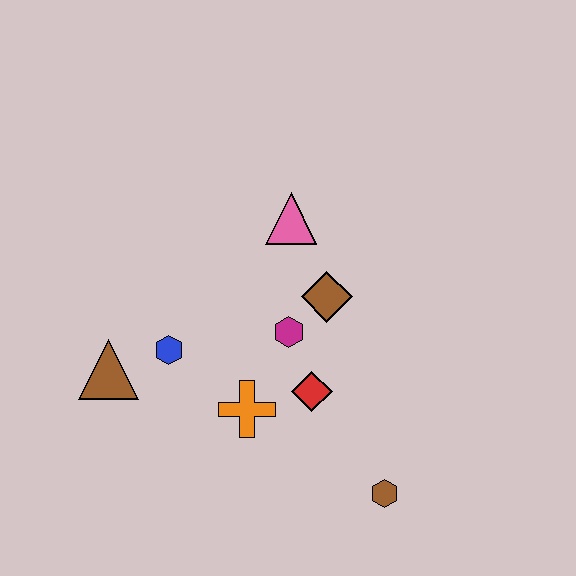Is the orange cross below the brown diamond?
Yes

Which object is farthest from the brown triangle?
The brown hexagon is farthest from the brown triangle.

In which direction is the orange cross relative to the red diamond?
The orange cross is to the left of the red diamond.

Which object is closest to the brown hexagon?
The red diamond is closest to the brown hexagon.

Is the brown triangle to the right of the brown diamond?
No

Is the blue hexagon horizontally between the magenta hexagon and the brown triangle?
Yes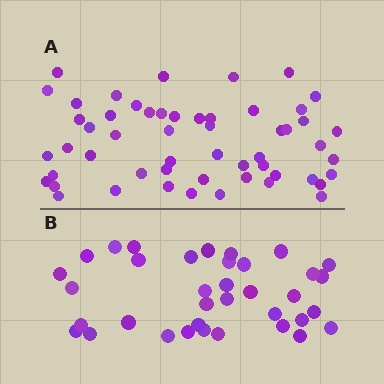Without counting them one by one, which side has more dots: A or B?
Region A (the top region) has more dots.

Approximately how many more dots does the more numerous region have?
Region A has approximately 20 more dots than region B.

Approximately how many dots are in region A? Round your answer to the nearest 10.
About 50 dots. (The exact count is 54, which rounds to 50.)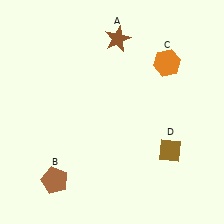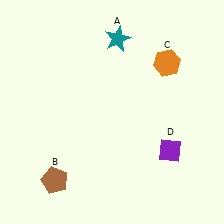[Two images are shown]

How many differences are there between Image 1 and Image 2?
There are 2 differences between the two images.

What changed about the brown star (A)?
In Image 1, A is brown. In Image 2, it changed to teal.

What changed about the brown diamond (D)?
In Image 1, D is brown. In Image 2, it changed to purple.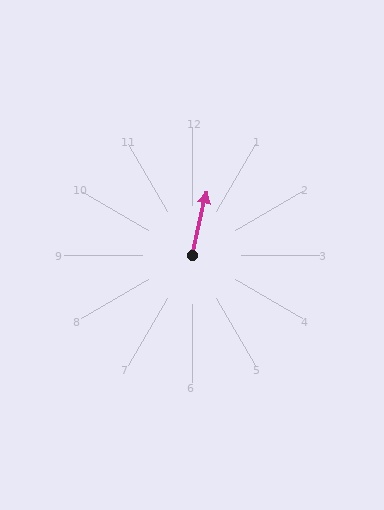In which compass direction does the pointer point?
North.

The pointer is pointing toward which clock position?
Roughly 12 o'clock.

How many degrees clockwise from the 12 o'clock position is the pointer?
Approximately 13 degrees.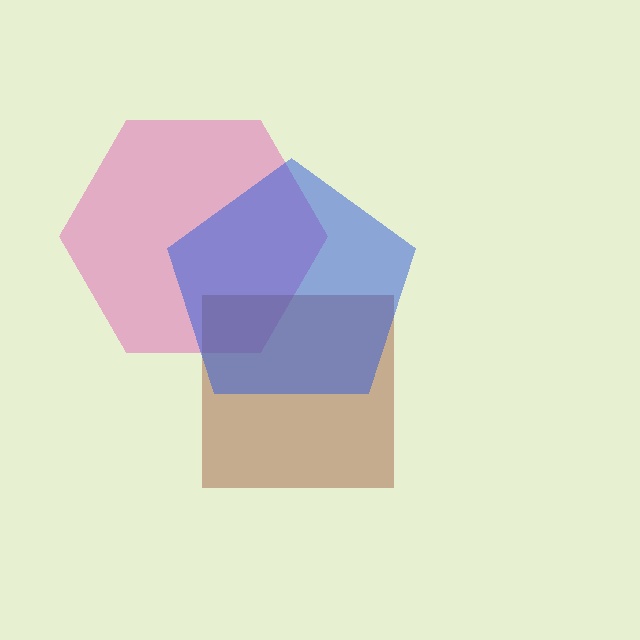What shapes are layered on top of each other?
The layered shapes are: a pink hexagon, a brown square, a blue pentagon.